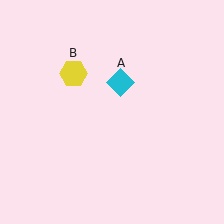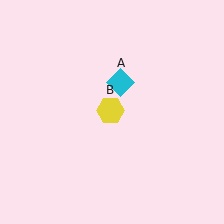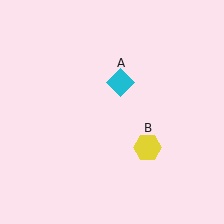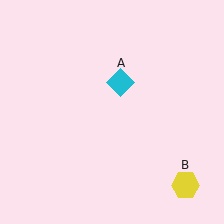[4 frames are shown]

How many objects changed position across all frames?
1 object changed position: yellow hexagon (object B).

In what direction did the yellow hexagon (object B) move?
The yellow hexagon (object B) moved down and to the right.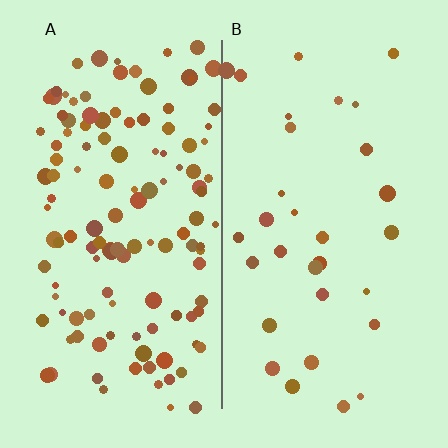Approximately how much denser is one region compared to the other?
Approximately 4.1× — region A over region B.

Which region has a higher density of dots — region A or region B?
A (the left).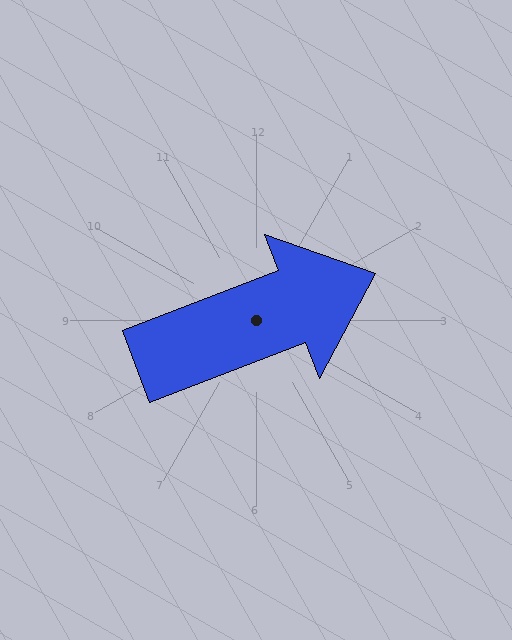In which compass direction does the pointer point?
East.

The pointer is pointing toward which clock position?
Roughly 2 o'clock.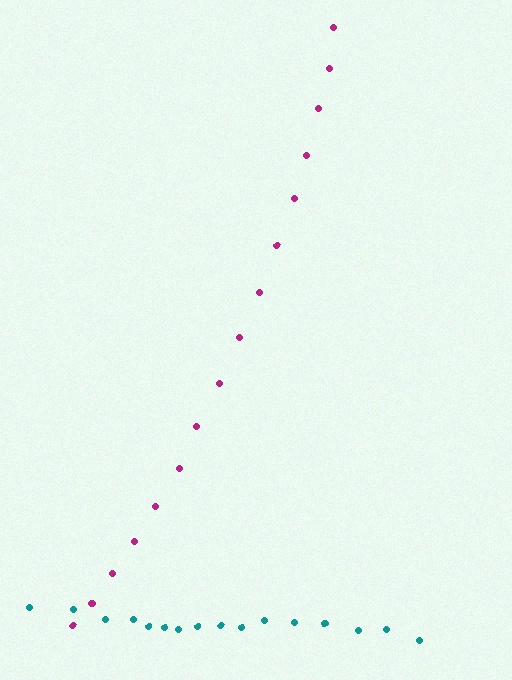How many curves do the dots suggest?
There are 2 distinct paths.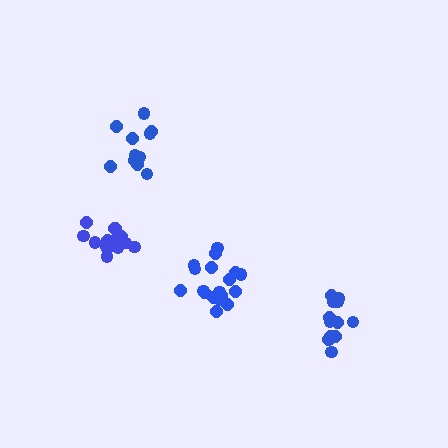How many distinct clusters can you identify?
There are 4 distinct clusters.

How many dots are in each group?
Group 1: 18 dots, Group 2: 13 dots, Group 3: 13 dots, Group 4: 14 dots (58 total).